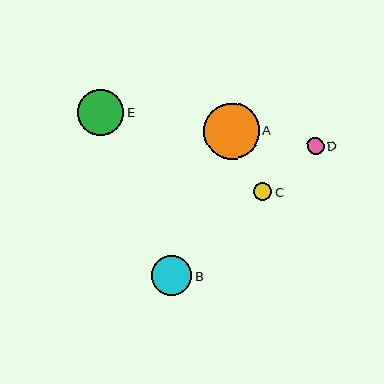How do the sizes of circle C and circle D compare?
Circle C and circle D are approximately the same size.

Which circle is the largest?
Circle A is the largest with a size of approximately 55 pixels.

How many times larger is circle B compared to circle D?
Circle B is approximately 2.3 times the size of circle D.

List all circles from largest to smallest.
From largest to smallest: A, E, B, C, D.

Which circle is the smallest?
Circle D is the smallest with a size of approximately 17 pixels.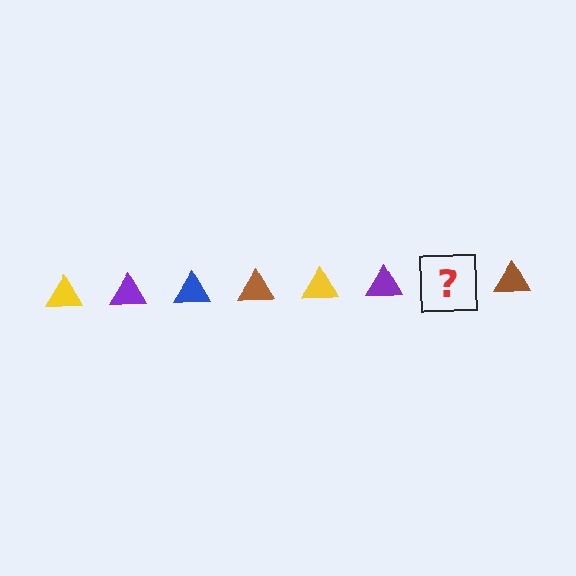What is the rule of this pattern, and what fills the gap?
The rule is that the pattern cycles through yellow, purple, blue, brown triangles. The gap should be filled with a blue triangle.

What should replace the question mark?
The question mark should be replaced with a blue triangle.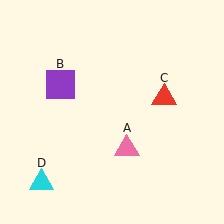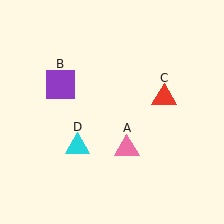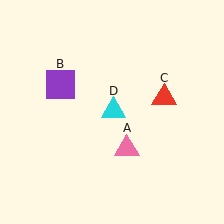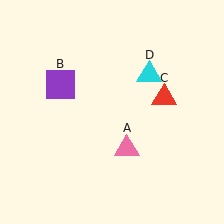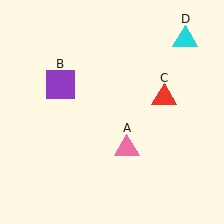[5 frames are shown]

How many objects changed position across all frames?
1 object changed position: cyan triangle (object D).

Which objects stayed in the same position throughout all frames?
Pink triangle (object A) and purple square (object B) and red triangle (object C) remained stationary.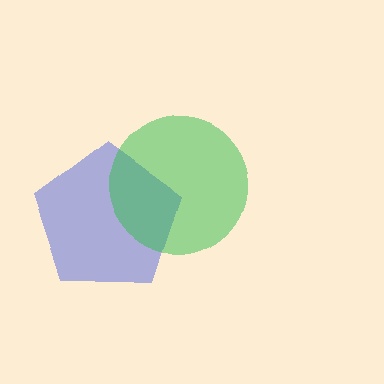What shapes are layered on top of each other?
The layered shapes are: a blue pentagon, a green circle.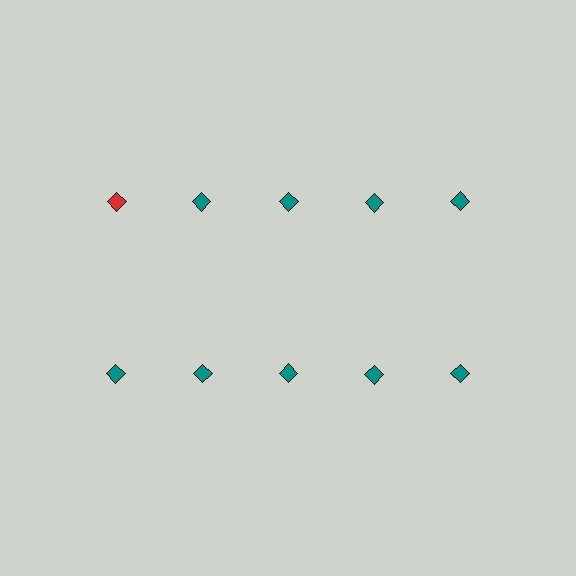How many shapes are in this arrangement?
There are 10 shapes arranged in a grid pattern.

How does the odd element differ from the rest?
It has a different color: red instead of teal.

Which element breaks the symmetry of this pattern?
The red diamond in the top row, leftmost column breaks the symmetry. All other shapes are teal diamonds.